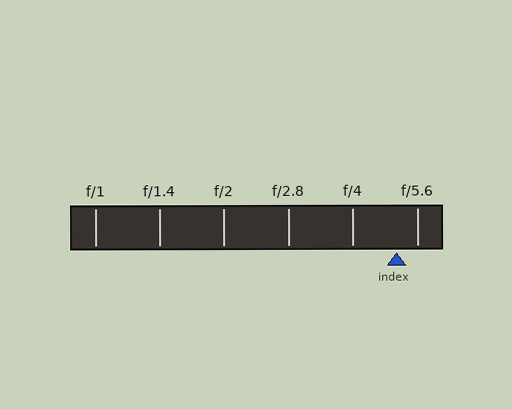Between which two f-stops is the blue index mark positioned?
The index mark is between f/4 and f/5.6.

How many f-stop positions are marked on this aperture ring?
There are 6 f-stop positions marked.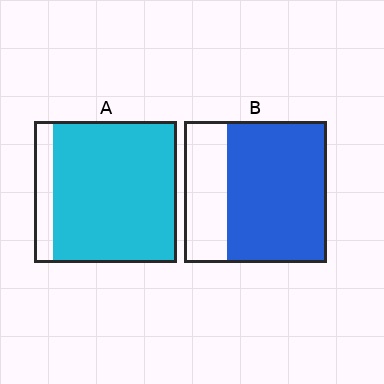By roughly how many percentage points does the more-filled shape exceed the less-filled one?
By roughly 15 percentage points (A over B).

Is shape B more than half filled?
Yes.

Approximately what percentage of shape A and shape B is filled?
A is approximately 85% and B is approximately 70%.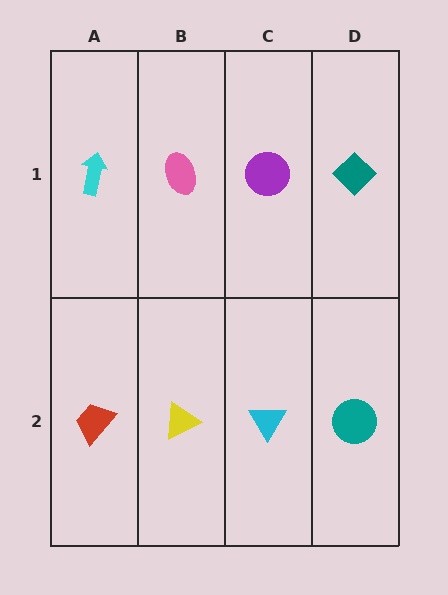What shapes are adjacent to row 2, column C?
A purple circle (row 1, column C), a yellow triangle (row 2, column B), a teal circle (row 2, column D).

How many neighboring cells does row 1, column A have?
2.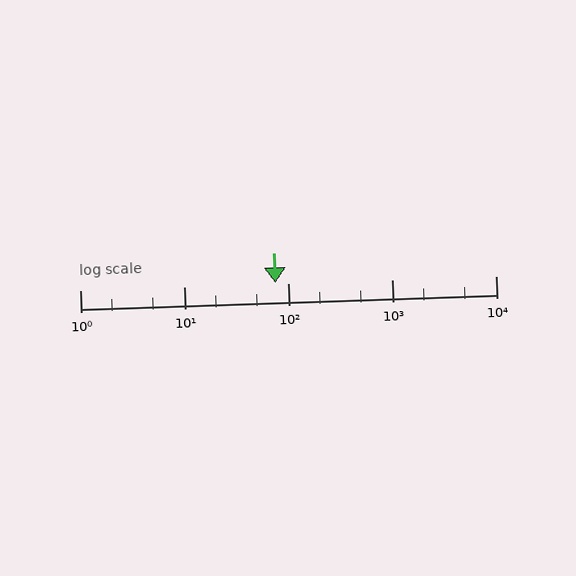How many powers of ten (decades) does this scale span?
The scale spans 4 decades, from 1 to 10000.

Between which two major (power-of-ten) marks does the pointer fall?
The pointer is between 10 and 100.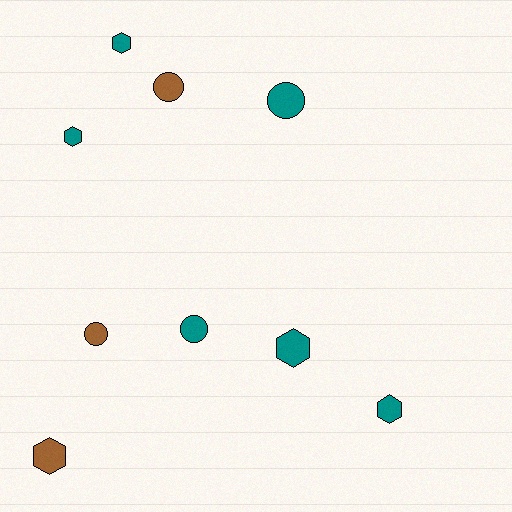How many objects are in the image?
There are 9 objects.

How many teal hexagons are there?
There are 4 teal hexagons.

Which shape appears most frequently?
Hexagon, with 5 objects.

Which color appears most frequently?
Teal, with 6 objects.